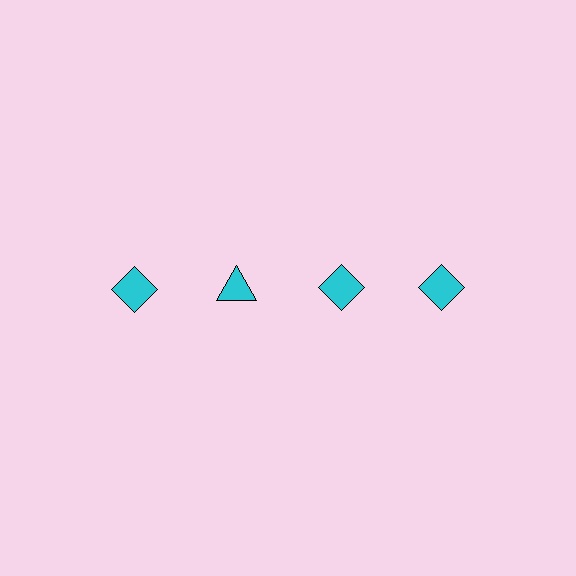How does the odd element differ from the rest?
It has a different shape: triangle instead of diamond.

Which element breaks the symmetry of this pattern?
The cyan triangle in the top row, second from left column breaks the symmetry. All other shapes are cyan diamonds.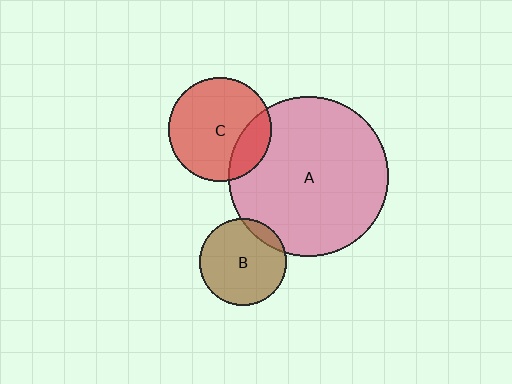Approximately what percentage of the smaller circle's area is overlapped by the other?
Approximately 20%.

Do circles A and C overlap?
Yes.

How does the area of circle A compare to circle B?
Approximately 3.4 times.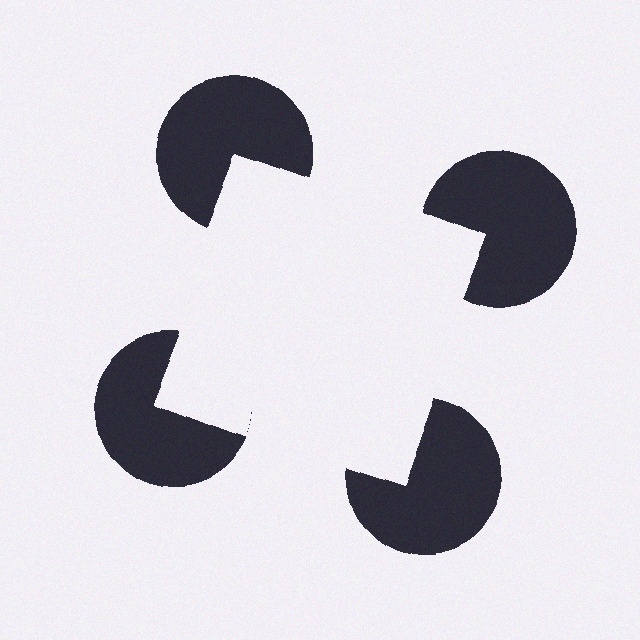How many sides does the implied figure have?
4 sides.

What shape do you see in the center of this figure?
An illusory square — its edges are inferred from the aligned wedge cuts in the pac-man discs, not physically drawn.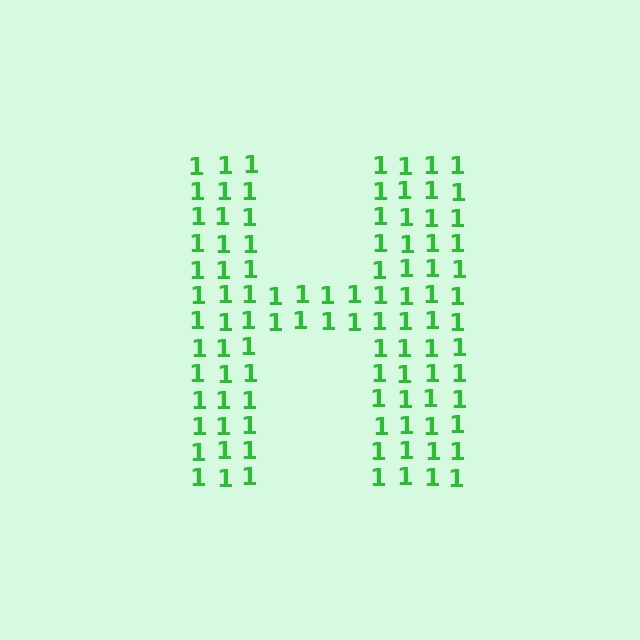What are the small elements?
The small elements are digit 1's.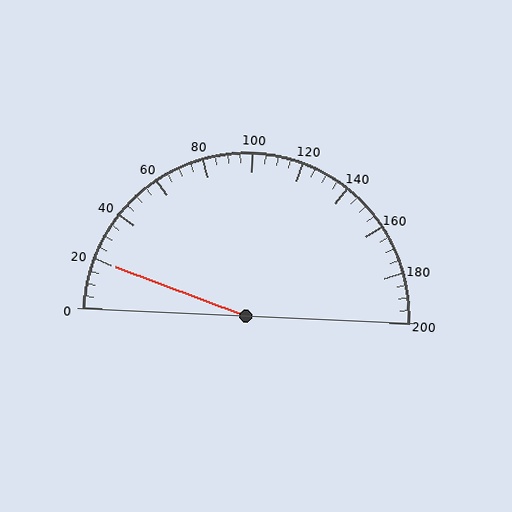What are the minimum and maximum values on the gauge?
The gauge ranges from 0 to 200.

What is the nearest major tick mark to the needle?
The nearest major tick mark is 20.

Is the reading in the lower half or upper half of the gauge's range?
The reading is in the lower half of the range (0 to 200).